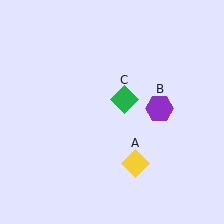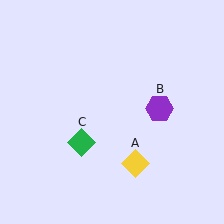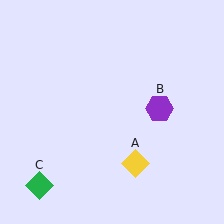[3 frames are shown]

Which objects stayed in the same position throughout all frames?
Yellow diamond (object A) and purple hexagon (object B) remained stationary.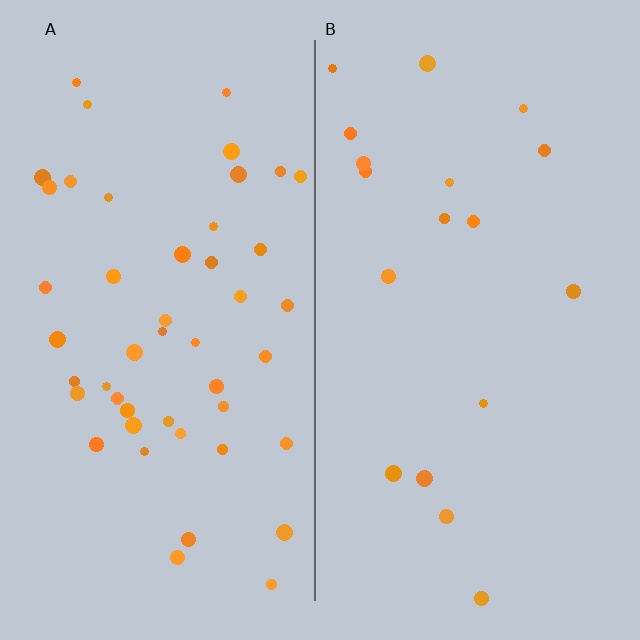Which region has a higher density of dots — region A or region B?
A (the left).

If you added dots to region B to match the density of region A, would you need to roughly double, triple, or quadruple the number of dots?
Approximately triple.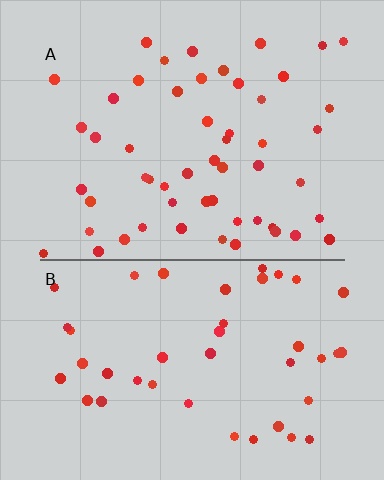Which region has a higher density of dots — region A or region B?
A (the top).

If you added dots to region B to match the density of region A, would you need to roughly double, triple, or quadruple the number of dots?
Approximately double.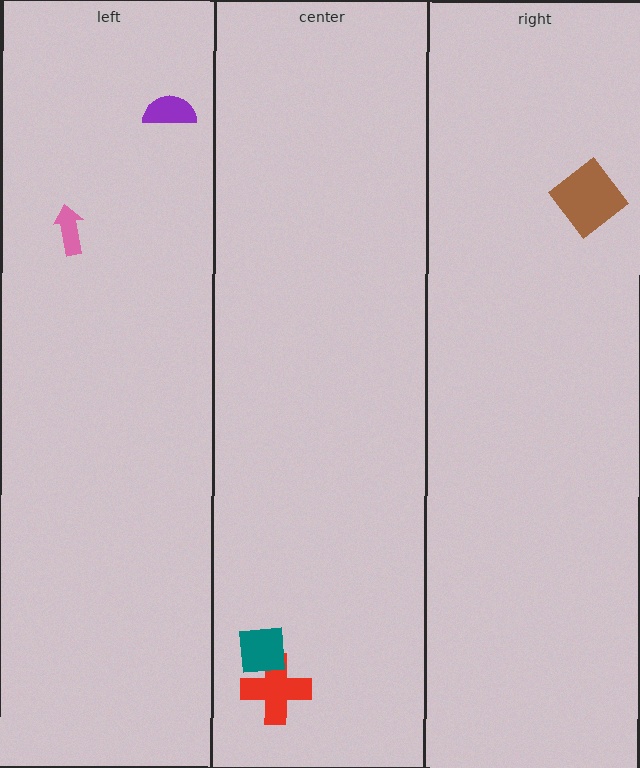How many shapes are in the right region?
1.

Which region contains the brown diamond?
The right region.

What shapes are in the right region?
The brown diamond.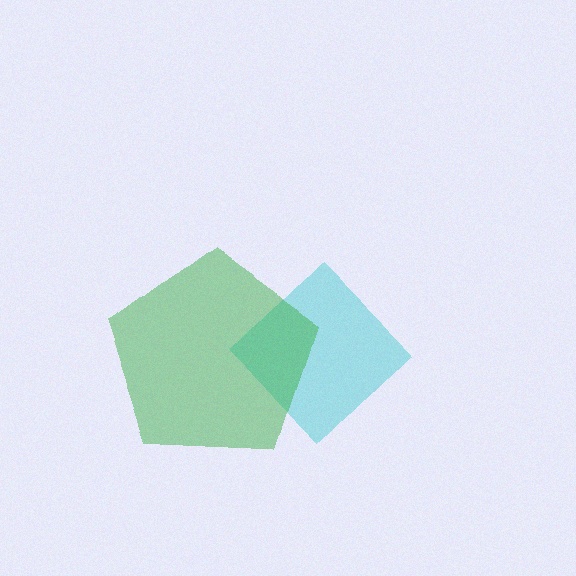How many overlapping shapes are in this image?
There are 2 overlapping shapes in the image.